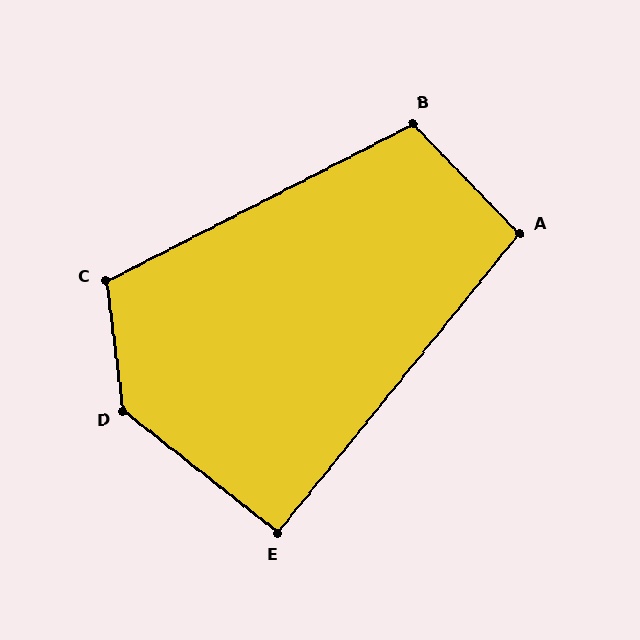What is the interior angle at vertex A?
Approximately 97 degrees (obtuse).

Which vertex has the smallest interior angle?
E, at approximately 91 degrees.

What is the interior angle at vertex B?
Approximately 107 degrees (obtuse).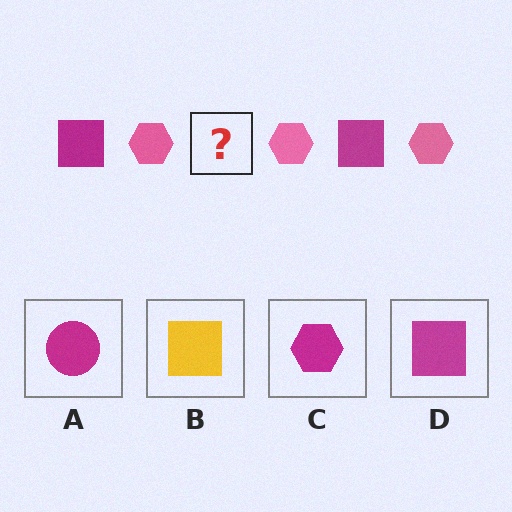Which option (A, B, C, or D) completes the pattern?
D.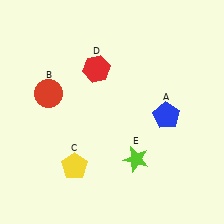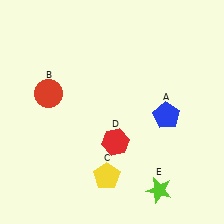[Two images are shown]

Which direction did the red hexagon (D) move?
The red hexagon (D) moved down.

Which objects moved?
The objects that moved are: the yellow pentagon (C), the red hexagon (D), the lime star (E).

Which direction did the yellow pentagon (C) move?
The yellow pentagon (C) moved right.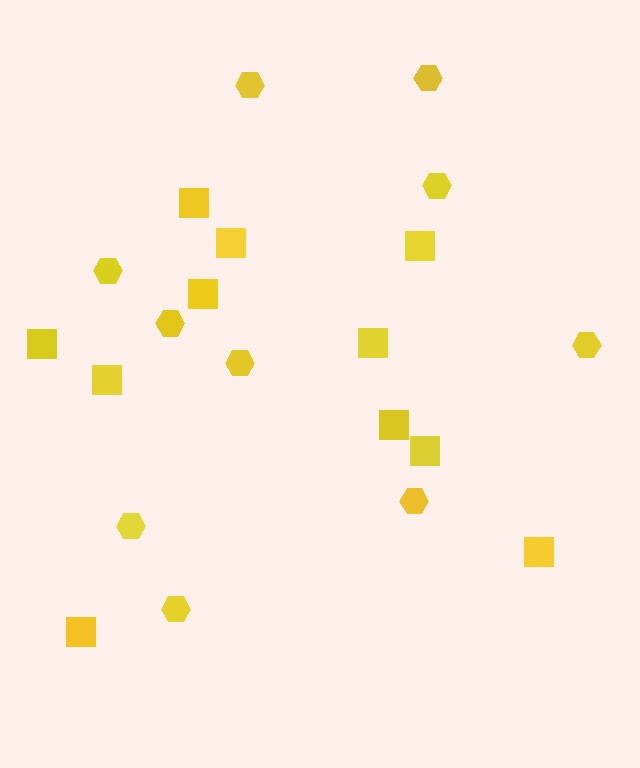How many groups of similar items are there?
There are 2 groups: one group of hexagons (10) and one group of squares (11).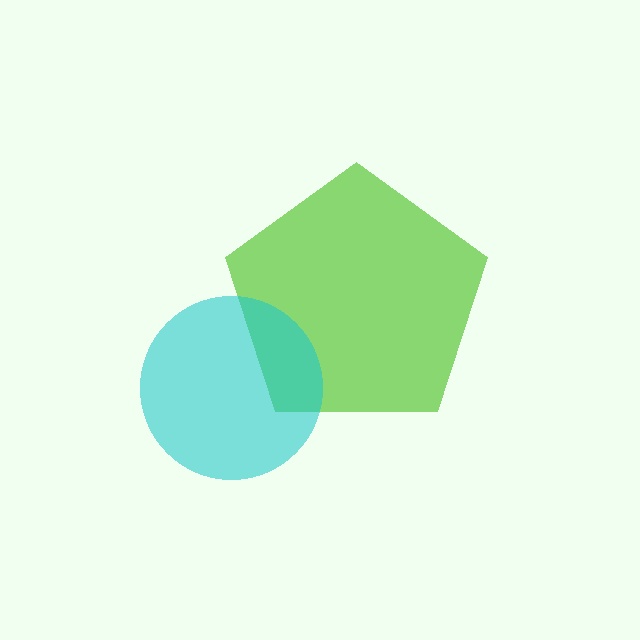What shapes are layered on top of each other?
The layered shapes are: a lime pentagon, a cyan circle.